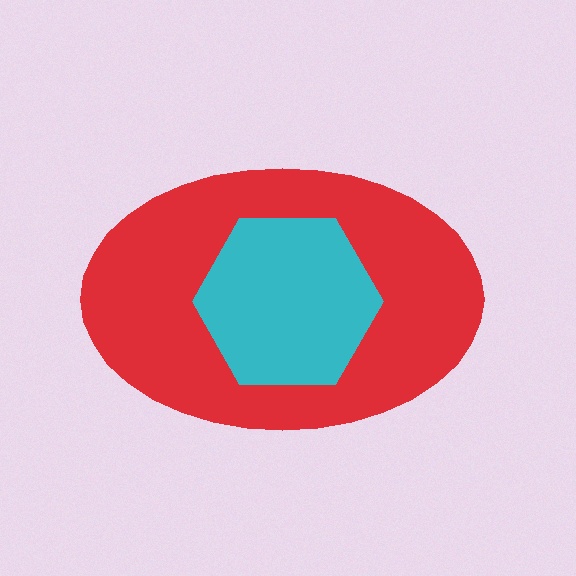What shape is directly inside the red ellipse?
The cyan hexagon.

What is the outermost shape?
The red ellipse.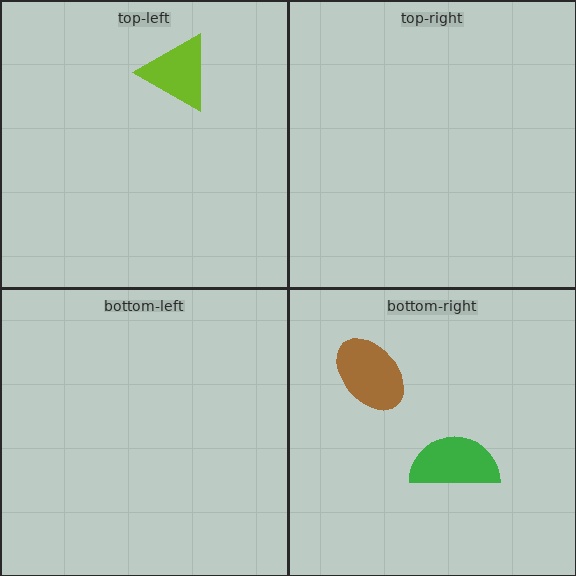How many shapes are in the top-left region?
1.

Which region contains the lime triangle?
The top-left region.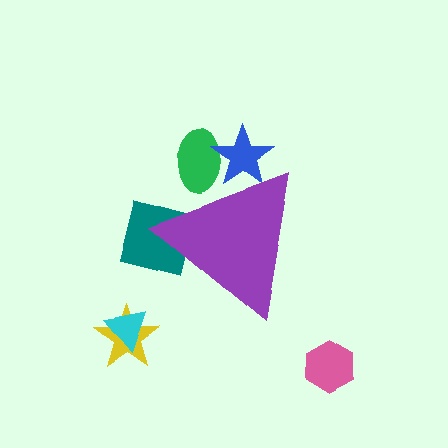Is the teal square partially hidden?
Yes, the teal square is partially hidden behind the purple triangle.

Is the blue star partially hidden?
Yes, the blue star is partially hidden behind the purple triangle.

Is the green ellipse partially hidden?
Yes, the green ellipse is partially hidden behind the purple triangle.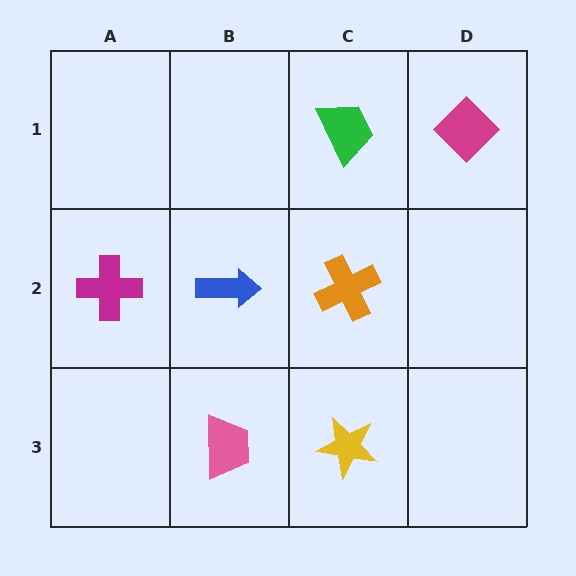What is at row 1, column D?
A magenta diamond.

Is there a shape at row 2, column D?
No, that cell is empty.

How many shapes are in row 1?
2 shapes.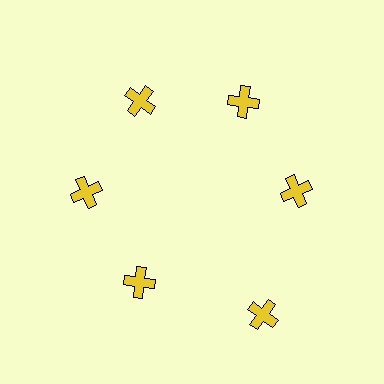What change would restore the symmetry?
The symmetry would be restored by moving it inward, back onto the ring so that all 6 crosses sit at equal angles and equal distance from the center.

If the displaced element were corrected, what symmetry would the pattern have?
It would have 6-fold rotational symmetry — the pattern would map onto itself every 60 degrees.